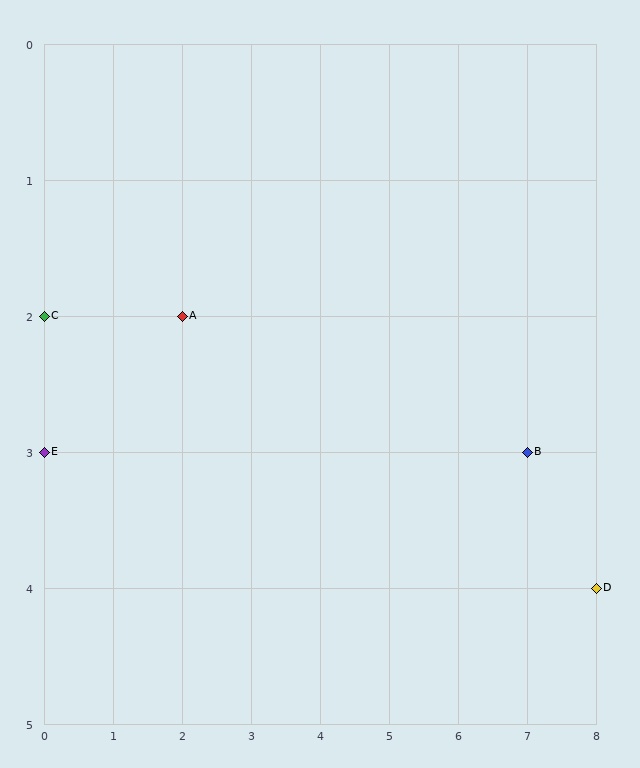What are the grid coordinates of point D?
Point D is at grid coordinates (8, 4).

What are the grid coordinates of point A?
Point A is at grid coordinates (2, 2).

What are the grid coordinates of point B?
Point B is at grid coordinates (7, 3).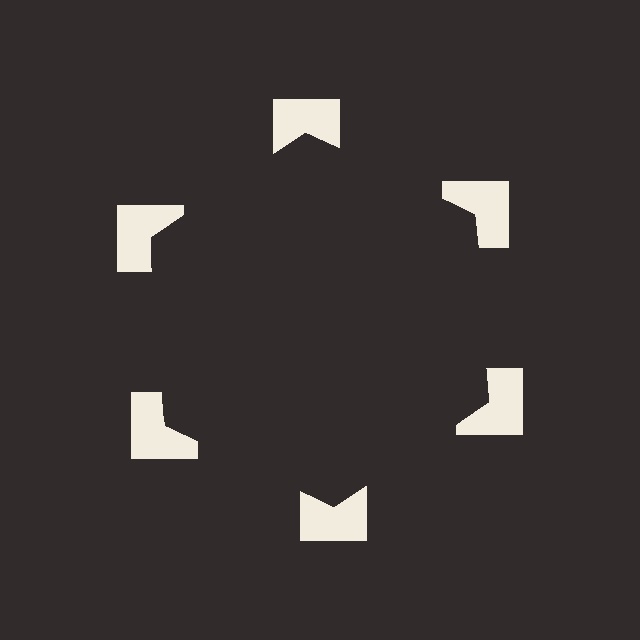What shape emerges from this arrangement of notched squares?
An illusory hexagon — its edges are inferred from the aligned wedge cuts in the notched squares, not physically drawn.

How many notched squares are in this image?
There are 6 — one at each vertex of the illusory hexagon.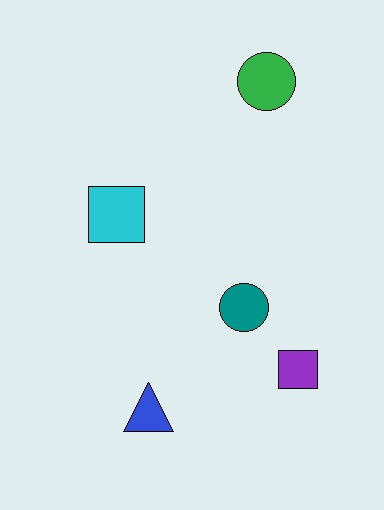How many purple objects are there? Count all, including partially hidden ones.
There is 1 purple object.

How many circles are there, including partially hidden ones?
There are 2 circles.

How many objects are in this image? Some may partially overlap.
There are 5 objects.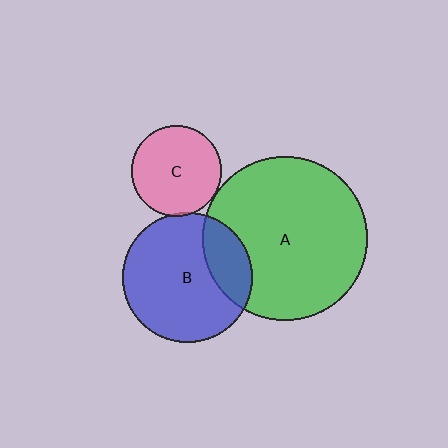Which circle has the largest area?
Circle A (green).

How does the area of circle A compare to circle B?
Approximately 1.6 times.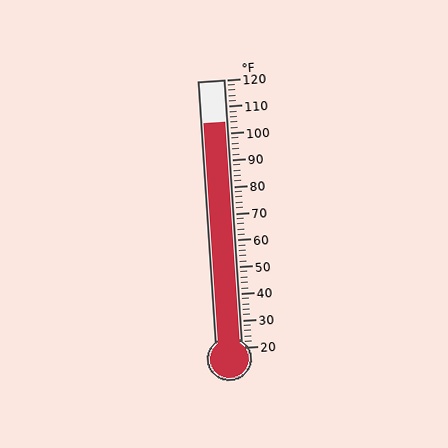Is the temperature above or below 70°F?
The temperature is above 70°F.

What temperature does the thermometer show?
The thermometer shows approximately 104°F.